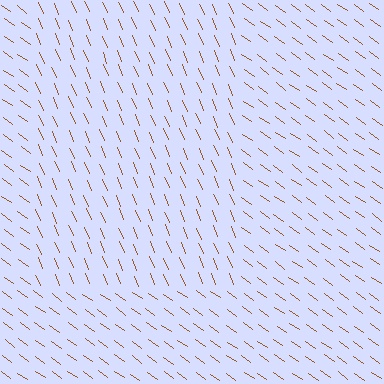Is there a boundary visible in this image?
Yes, there is a texture boundary formed by a change in line orientation.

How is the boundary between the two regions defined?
The boundary is defined purely by a change in line orientation (approximately 31 degrees difference). All lines are the same color and thickness.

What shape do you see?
I see a rectangle.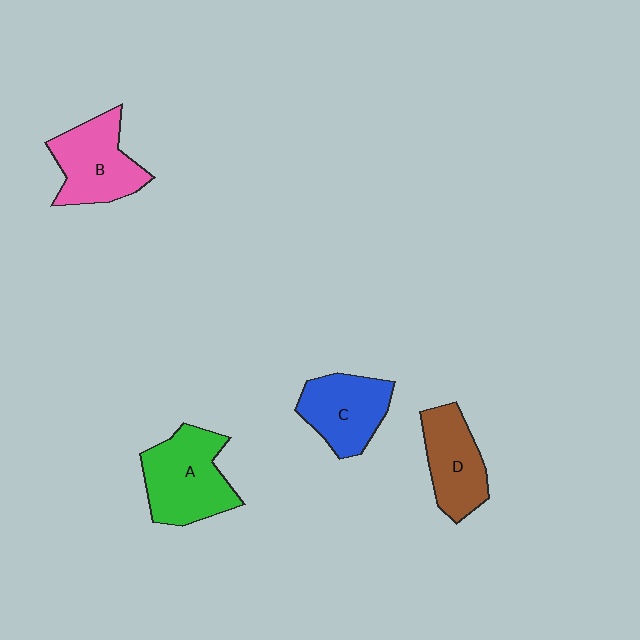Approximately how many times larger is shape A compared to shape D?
Approximately 1.3 times.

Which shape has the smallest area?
Shape D (brown).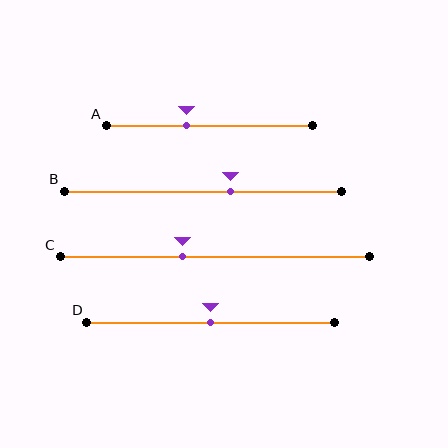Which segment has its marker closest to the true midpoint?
Segment D has its marker closest to the true midpoint.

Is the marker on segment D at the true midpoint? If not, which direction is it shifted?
Yes, the marker on segment D is at the true midpoint.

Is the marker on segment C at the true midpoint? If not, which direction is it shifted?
No, the marker on segment C is shifted to the left by about 10% of the segment length.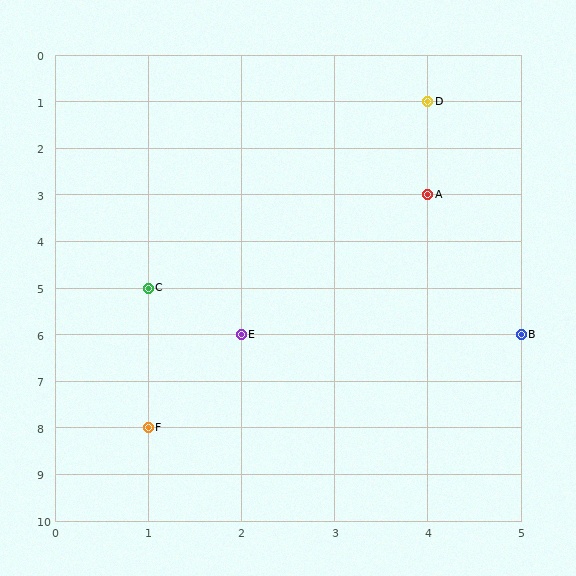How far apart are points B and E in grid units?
Points B and E are 3 columns apart.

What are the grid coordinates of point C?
Point C is at grid coordinates (1, 5).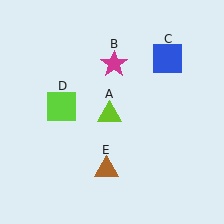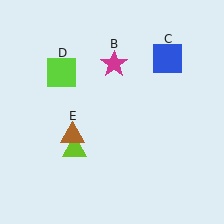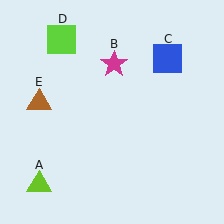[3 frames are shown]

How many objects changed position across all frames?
3 objects changed position: lime triangle (object A), lime square (object D), brown triangle (object E).